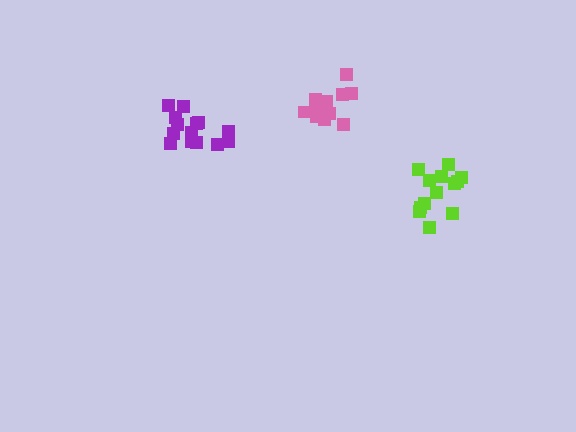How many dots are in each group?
Group 1: 13 dots, Group 2: 14 dots, Group 3: 13 dots (40 total).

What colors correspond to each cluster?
The clusters are colored: lime, purple, pink.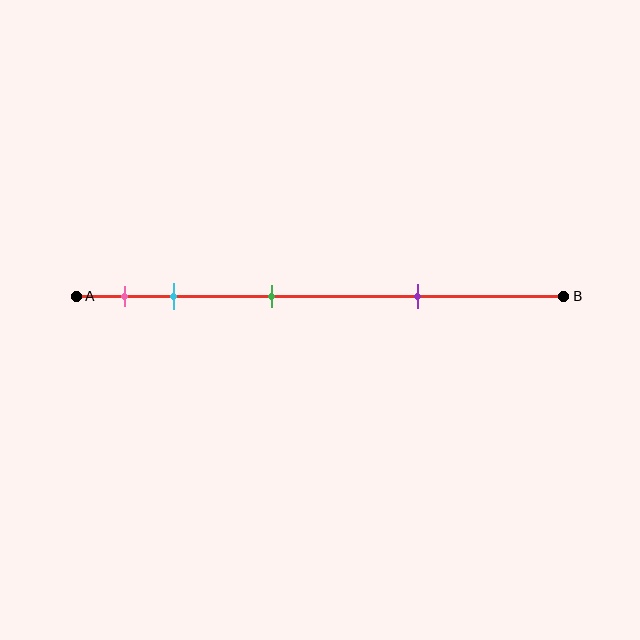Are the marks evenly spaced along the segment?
No, the marks are not evenly spaced.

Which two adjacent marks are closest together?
The pink and cyan marks are the closest adjacent pair.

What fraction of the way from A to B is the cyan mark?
The cyan mark is approximately 20% (0.2) of the way from A to B.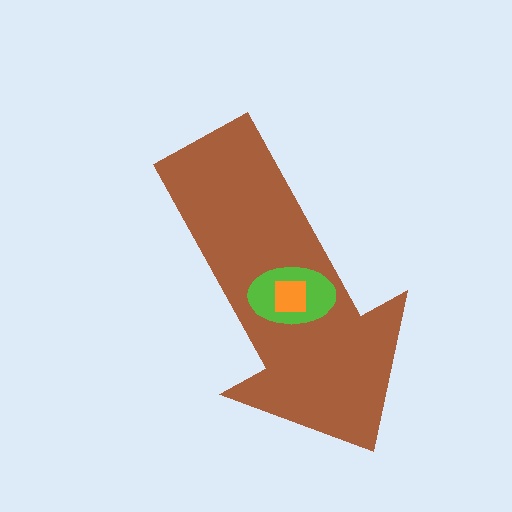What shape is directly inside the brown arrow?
The lime ellipse.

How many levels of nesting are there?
3.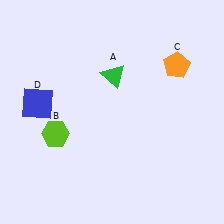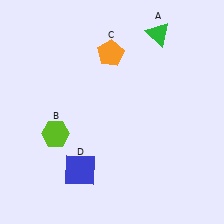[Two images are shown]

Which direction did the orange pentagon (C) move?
The orange pentagon (C) moved left.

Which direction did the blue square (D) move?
The blue square (D) moved down.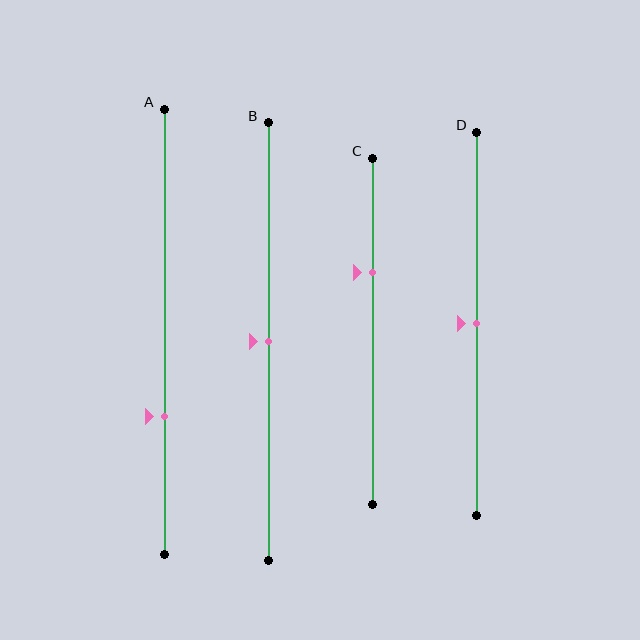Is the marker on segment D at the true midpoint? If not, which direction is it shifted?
Yes, the marker on segment D is at the true midpoint.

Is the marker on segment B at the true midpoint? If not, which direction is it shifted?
Yes, the marker on segment B is at the true midpoint.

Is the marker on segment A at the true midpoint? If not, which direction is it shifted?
No, the marker on segment A is shifted downward by about 19% of the segment length.